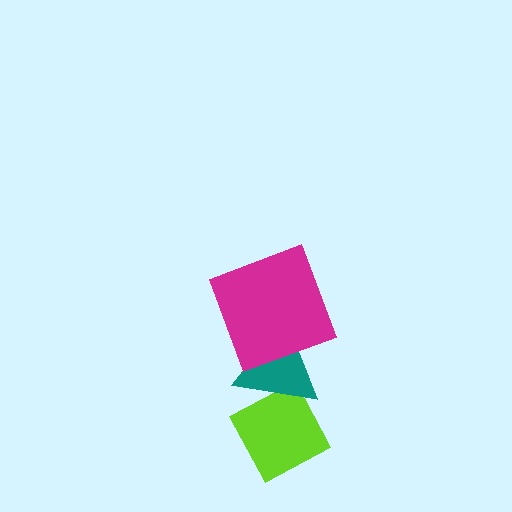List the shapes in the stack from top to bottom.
From top to bottom: the magenta square, the teal triangle, the lime diamond.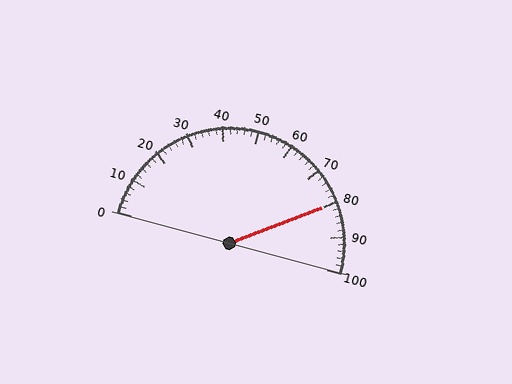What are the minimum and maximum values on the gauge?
The gauge ranges from 0 to 100.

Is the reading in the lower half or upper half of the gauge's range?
The reading is in the upper half of the range (0 to 100).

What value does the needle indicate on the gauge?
The needle indicates approximately 80.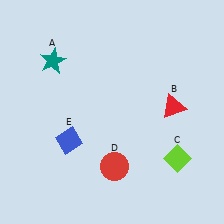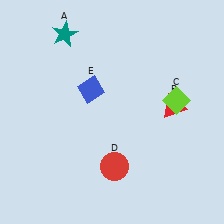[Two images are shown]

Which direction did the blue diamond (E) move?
The blue diamond (E) moved up.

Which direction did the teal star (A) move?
The teal star (A) moved up.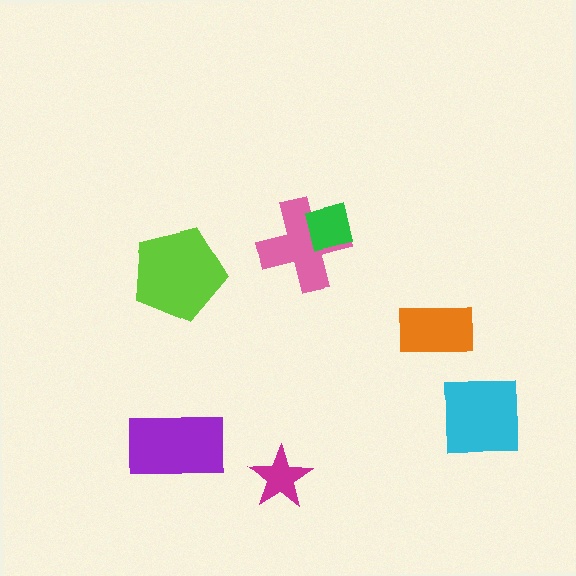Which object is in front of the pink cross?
The green square is in front of the pink cross.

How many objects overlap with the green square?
1 object overlaps with the green square.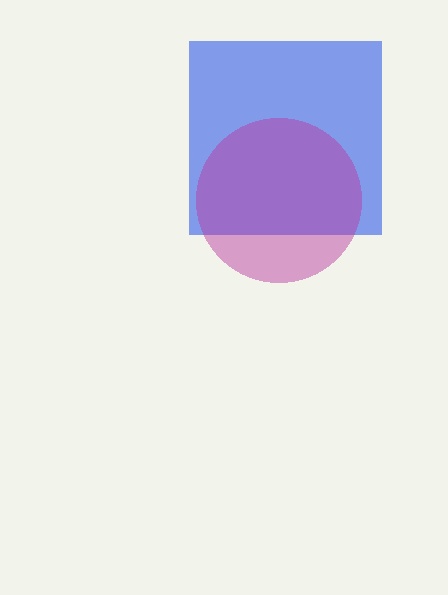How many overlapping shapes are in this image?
There are 2 overlapping shapes in the image.